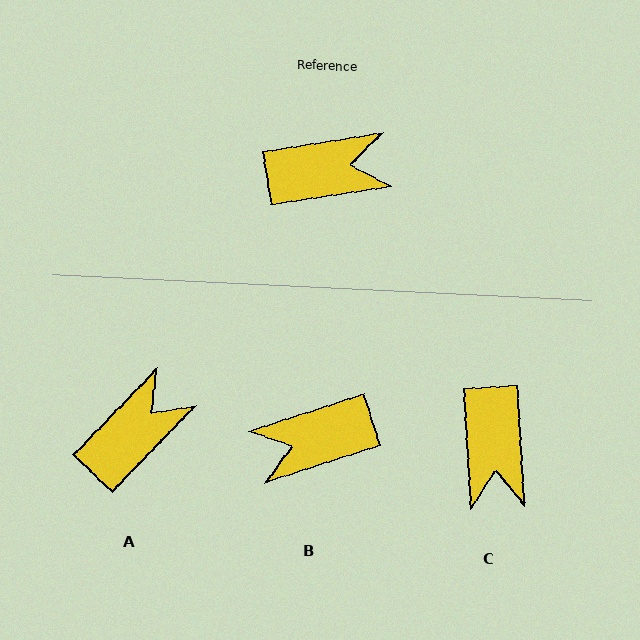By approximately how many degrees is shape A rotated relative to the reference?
Approximately 37 degrees counter-clockwise.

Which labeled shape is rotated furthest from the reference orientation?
B, about 171 degrees away.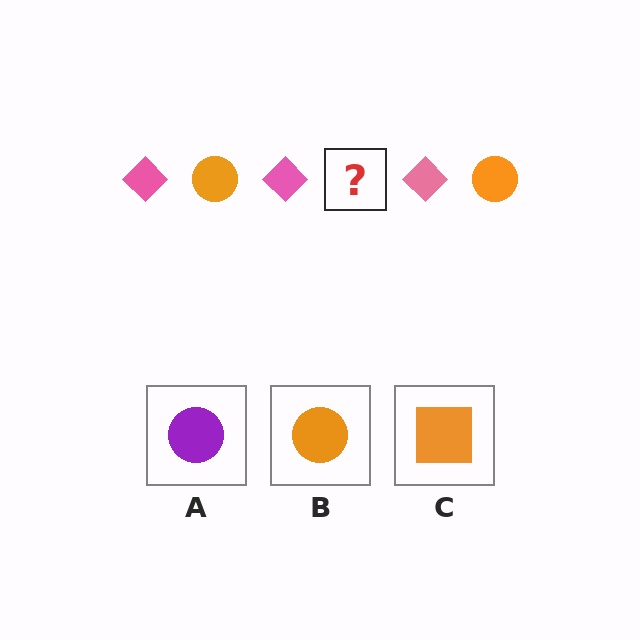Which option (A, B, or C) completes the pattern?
B.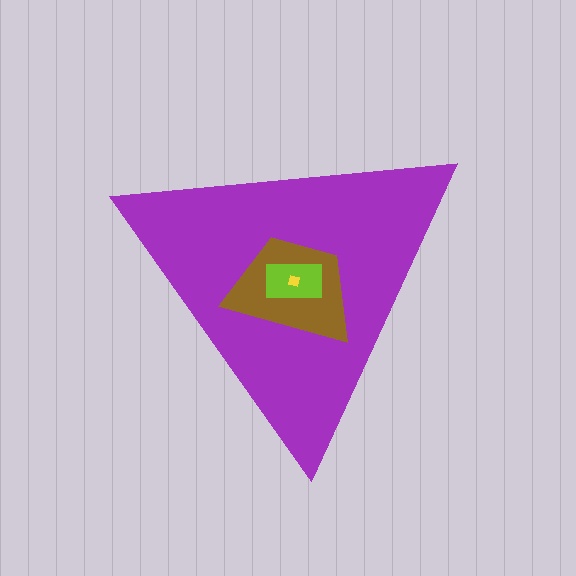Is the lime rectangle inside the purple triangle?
Yes.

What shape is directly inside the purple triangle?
The brown trapezoid.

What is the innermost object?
The yellow square.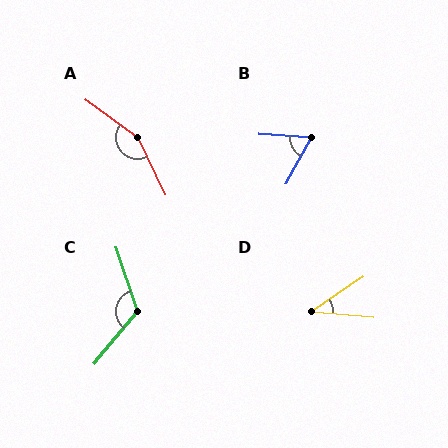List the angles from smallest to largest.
D (39°), B (65°), C (123°), A (151°).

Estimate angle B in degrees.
Approximately 65 degrees.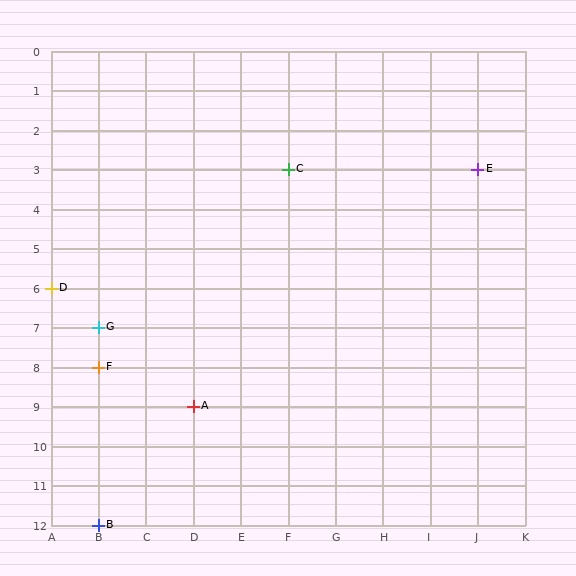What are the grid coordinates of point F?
Point F is at grid coordinates (B, 8).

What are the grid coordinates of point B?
Point B is at grid coordinates (B, 12).